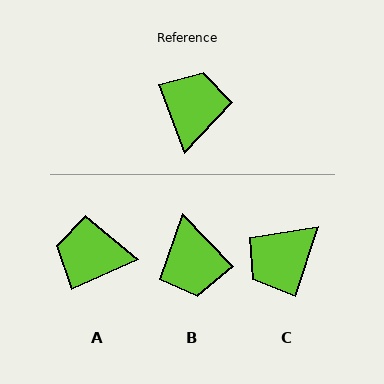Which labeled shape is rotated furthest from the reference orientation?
B, about 156 degrees away.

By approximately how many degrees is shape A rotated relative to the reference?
Approximately 94 degrees counter-clockwise.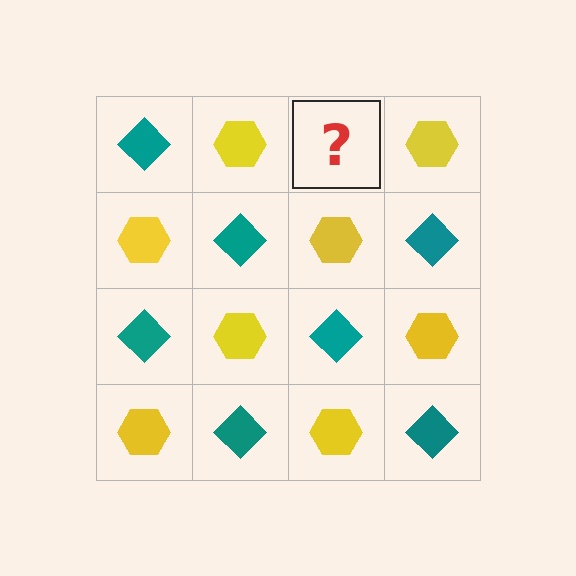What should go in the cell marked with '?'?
The missing cell should contain a teal diamond.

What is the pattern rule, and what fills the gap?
The rule is that it alternates teal diamond and yellow hexagon in a checkerboard pattern. The gap should be filled with a teal diamond.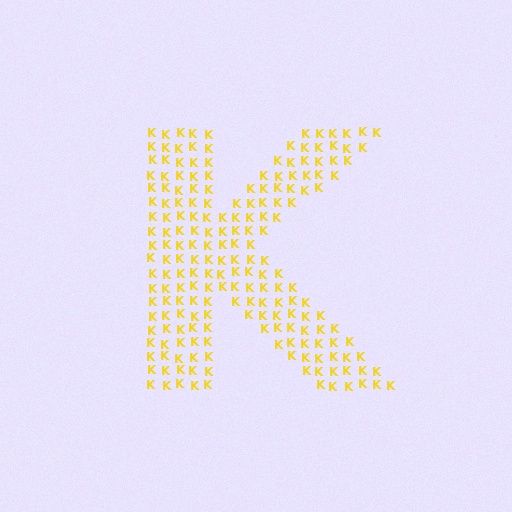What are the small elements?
The small elements are letter K's.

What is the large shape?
The large shape is the letter K.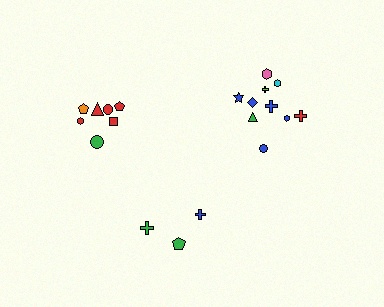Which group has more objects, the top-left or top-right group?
The top-right group.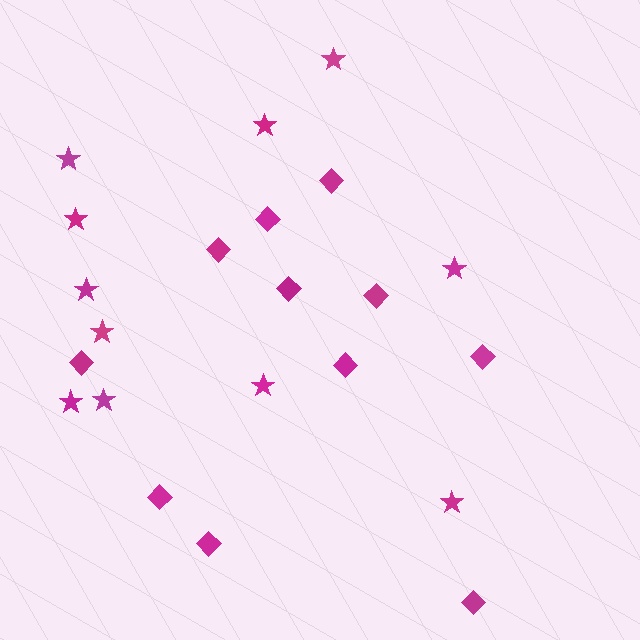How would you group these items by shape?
There are 2 groups: one group of stars (11) and one group of diamonds (11).